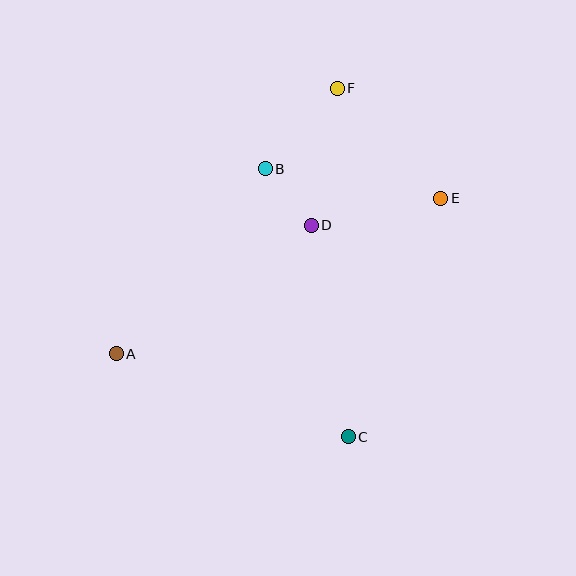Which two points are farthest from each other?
Points A and E are farthest from each other.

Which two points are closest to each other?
Points B and D are closest to each other.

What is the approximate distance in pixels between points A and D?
The distance between A and D is approximately 234 pixels.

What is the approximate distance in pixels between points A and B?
The distance between A and B is approximately 238 pixels.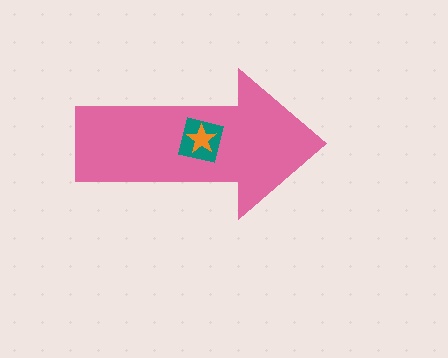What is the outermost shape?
The pink arrow.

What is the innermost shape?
The orange star.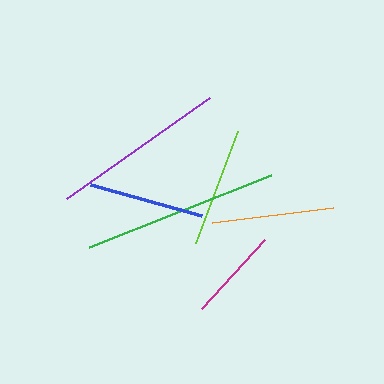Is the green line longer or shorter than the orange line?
The green line is longer than the orange line.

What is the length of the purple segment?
The purple segment is approximately 176 pixels long.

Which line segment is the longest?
The green line is the longest at approximately 196 pixels.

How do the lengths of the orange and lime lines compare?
The orange and lime lines are approximately the same length.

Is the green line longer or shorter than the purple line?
The green line is longer than the purple line.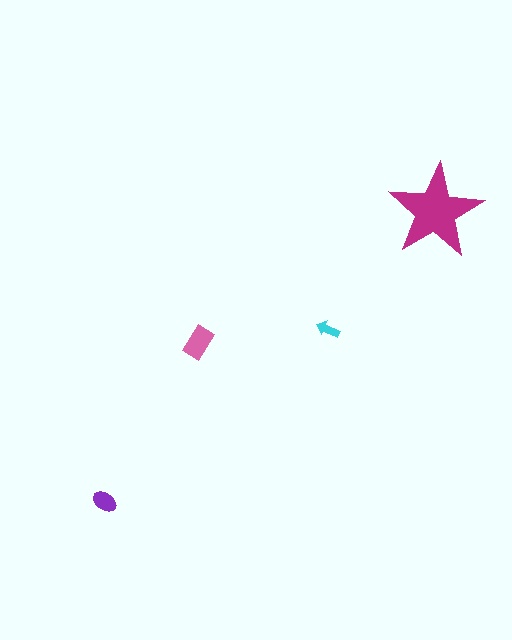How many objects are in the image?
There are 4 objects in the image.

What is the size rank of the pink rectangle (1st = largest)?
2nd.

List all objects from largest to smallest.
The magenta star, the pink rectangle, the purple ellipse, the cyan arrow.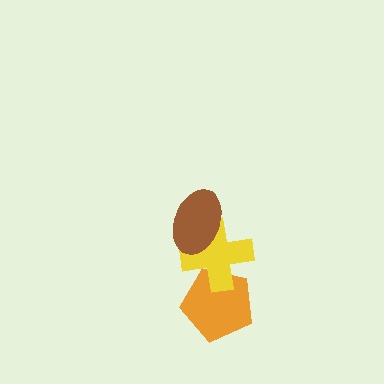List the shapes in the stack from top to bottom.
From top to bottom: the brown ellipse, the yellow cross, the orange pentagon.